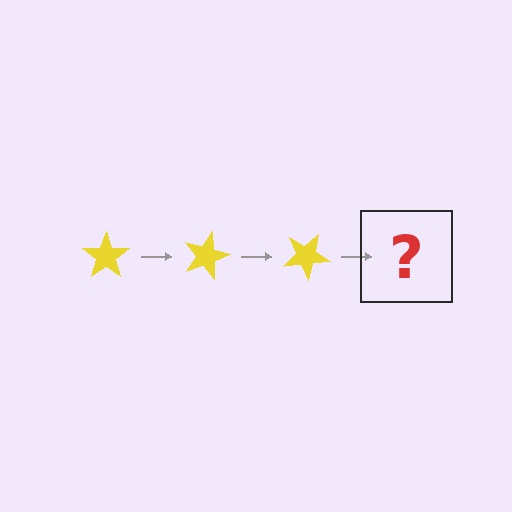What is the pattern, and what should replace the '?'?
The pattern is that the star rotates 15 degrees each step. The '?' should be a yellow star rotated 45 degrees.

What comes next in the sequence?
The next element should be a yellow star rotated 45 degrees.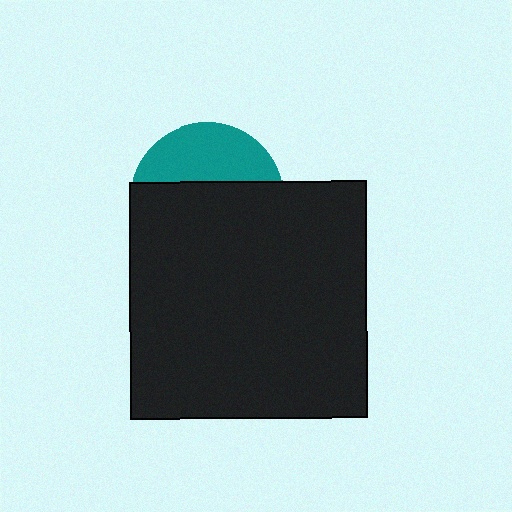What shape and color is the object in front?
The object in front is a black square.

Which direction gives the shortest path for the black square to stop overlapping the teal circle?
Moving down gives the shortest separation.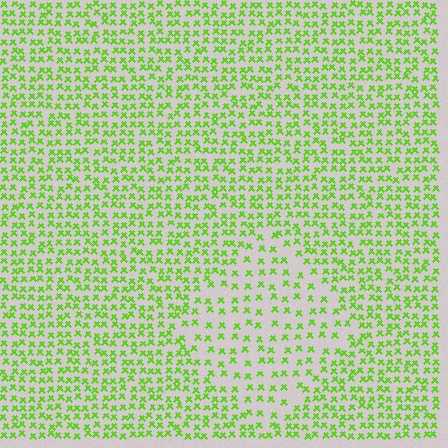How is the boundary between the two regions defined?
The boundary is defined by a change in element density (approximately 1.9x ratio). All elements are the same color, size, and shape.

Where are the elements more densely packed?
The elements are more densely packed outside the diamond boundary.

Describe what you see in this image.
The image contains small lime elements arranged at two different densities. A diamond-shaped region is visible where the elements are less densely packed than the surrounding area.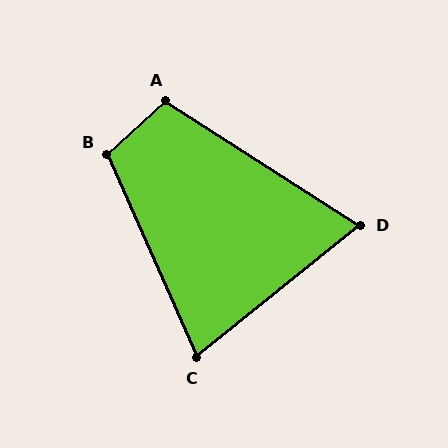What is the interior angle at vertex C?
Approximately 75 degrees (acute).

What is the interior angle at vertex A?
Approximately 105 degrees (obtuse).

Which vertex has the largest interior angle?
B, at approximately 109 degrees.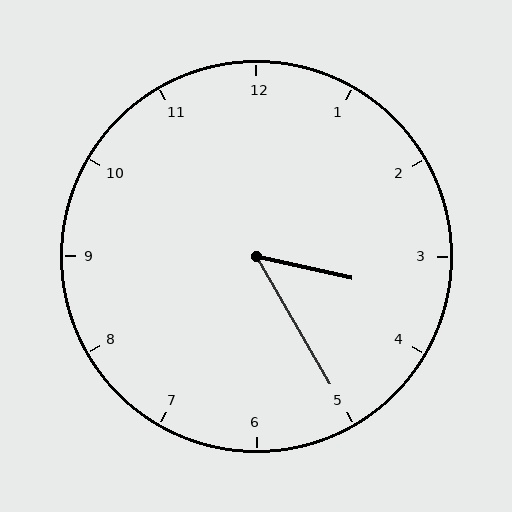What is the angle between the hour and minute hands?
Approximately 48 degrees.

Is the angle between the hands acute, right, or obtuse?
It is acute.